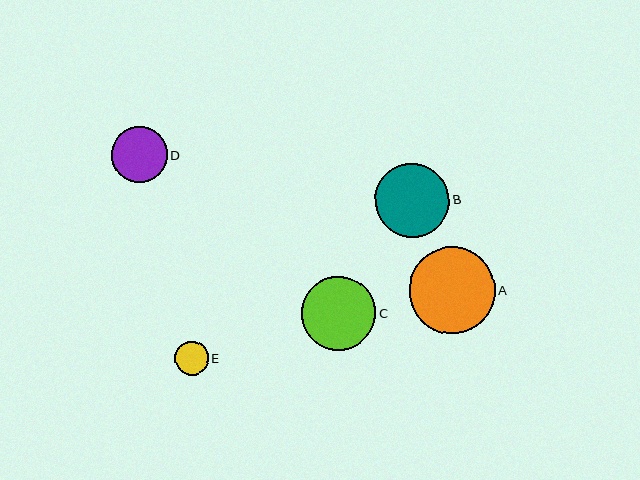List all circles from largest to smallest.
From largest to smallest: A, B, C, D, E.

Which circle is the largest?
Circle A is the largest with a size of approximately 86 pixels.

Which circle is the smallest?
Circle E is the smallest with a size of approximately 34 pixels.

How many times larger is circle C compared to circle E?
Circle C is approximately 2.2 times the size of circle E.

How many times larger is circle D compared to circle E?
Circle D is approximately 1.6 times the size of circle E.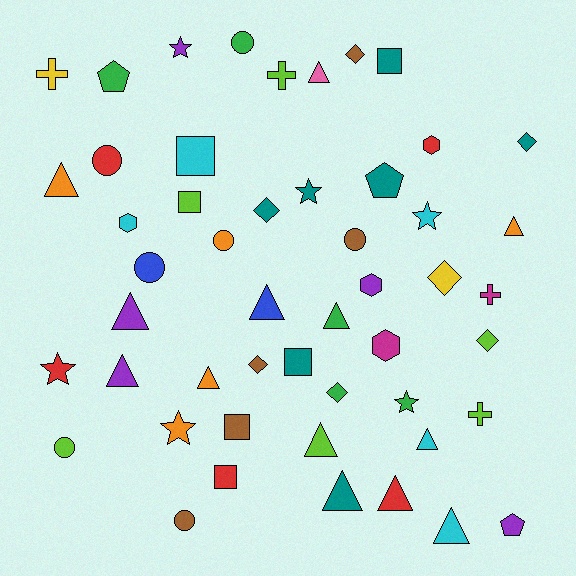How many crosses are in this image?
There are 4 crosses.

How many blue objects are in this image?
There are 2 blue objects.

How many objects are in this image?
There are 50 objects.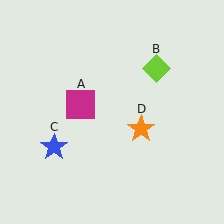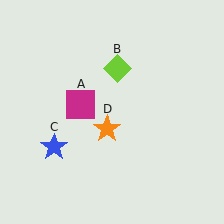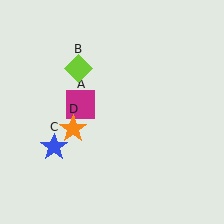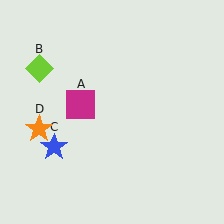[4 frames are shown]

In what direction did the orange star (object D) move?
The orange star (object D) moved left.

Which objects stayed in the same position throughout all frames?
Magenta square (object A) and blue star (object C) remained stationary.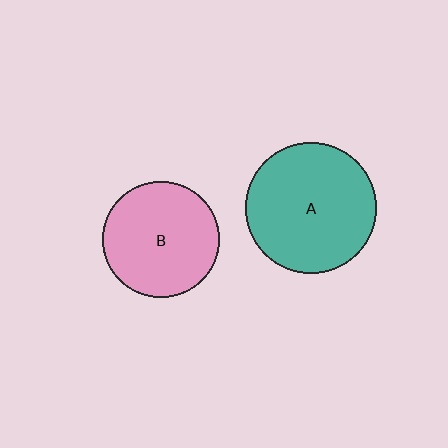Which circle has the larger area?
Circle A (teal).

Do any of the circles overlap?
No, none of the circles overlap.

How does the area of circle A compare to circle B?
Approximately 1.3 times.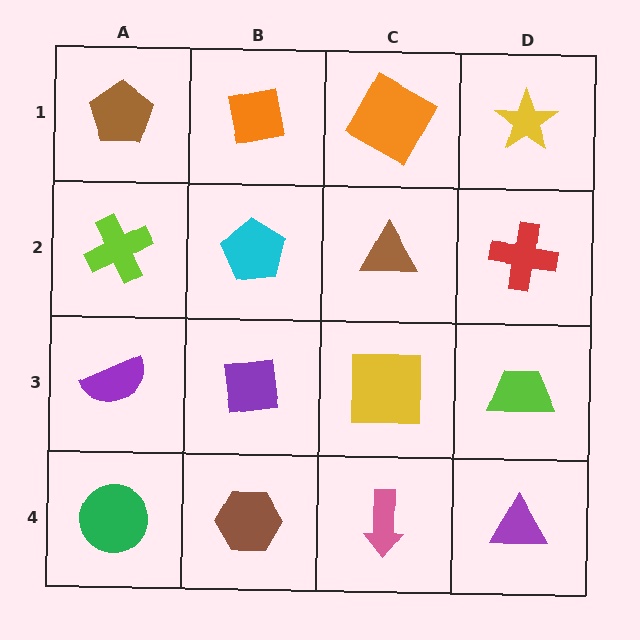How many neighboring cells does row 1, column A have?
2.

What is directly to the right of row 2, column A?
A cyan pentagon.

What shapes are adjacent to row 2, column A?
A brown pentagon (row 1, column A), a purple semicircle (row 3, column A), a cyan pentagon (row 2, column B).